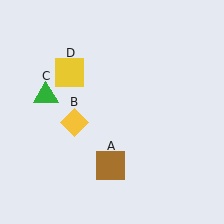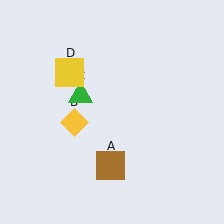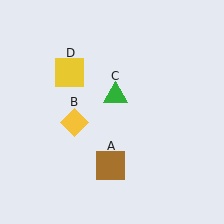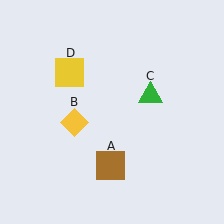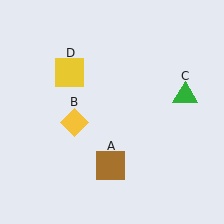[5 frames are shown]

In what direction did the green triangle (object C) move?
The green triangle (object C) moved right.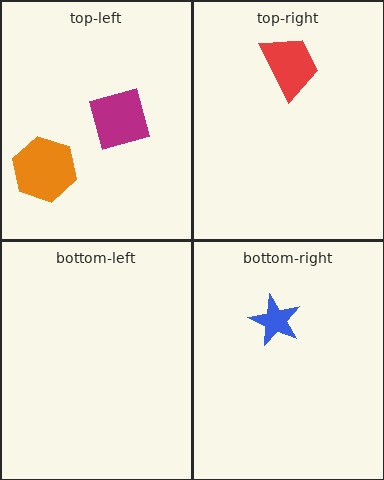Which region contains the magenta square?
The top-left region.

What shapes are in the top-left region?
The orange hexagon, the magenta square.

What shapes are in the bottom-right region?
The blue star.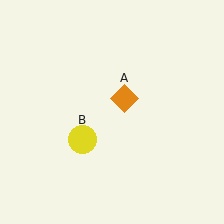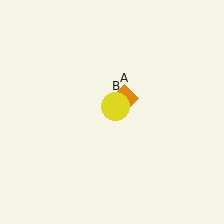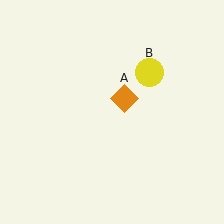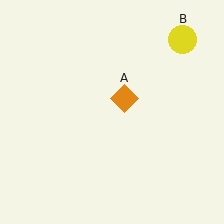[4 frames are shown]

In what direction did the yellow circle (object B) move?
The yellow circle (object B) moved up and to the right.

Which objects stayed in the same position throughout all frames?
Orange diamond (object A) remained stationary.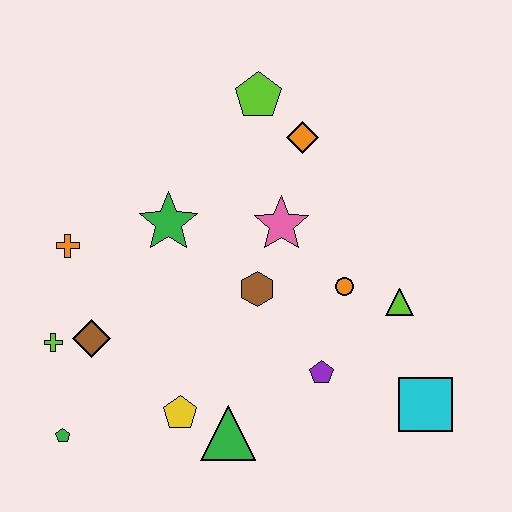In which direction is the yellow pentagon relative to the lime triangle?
The yellow pentagon is to the left of the lime triangle.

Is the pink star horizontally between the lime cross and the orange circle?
Yes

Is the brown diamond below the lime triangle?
Yes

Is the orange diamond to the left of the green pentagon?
No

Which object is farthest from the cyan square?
The orange cross is farthest from the cyan square.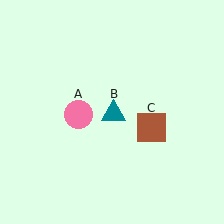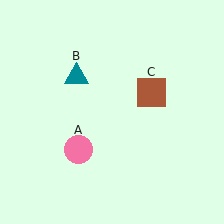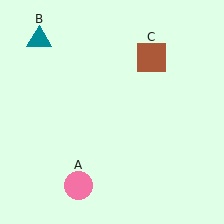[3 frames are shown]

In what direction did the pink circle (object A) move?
The pink circle (object A) moved down.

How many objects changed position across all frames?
3 objects changed position: pink circle (object A), teal triangle (object B), brown square (object C).